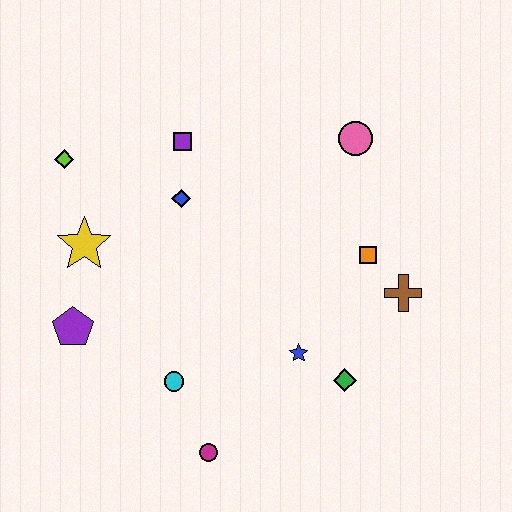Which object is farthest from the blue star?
The lime diamond is farthest from the blue star.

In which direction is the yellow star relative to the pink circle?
The yellow star is to the left of the pink circle.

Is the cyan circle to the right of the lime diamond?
Yes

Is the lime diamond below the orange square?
No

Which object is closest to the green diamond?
The blue star is closest to the green diamond.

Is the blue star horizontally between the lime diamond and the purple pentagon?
No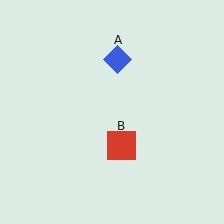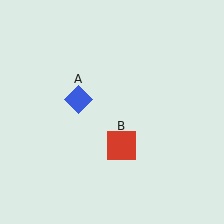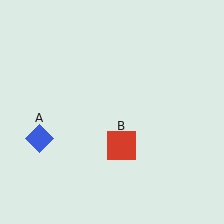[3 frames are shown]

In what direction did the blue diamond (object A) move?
The blue diamond (object A) moved down and to the left.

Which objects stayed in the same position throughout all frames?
Red square (object B) remained stationary.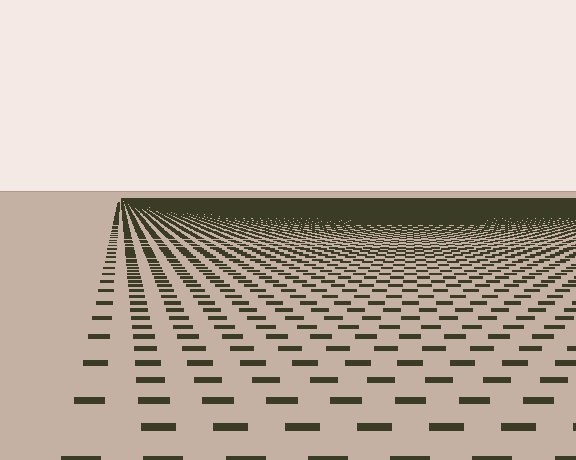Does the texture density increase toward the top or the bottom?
Density increases toward the top.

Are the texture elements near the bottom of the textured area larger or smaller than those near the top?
Larger. Near the bottom, elements are closer to the viewer and appear at a bigger on-screen size.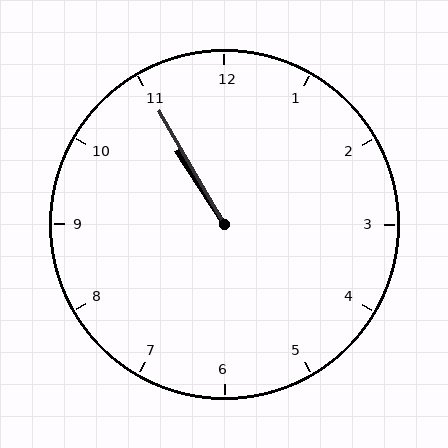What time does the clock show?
10:55.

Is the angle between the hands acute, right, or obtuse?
It is acute.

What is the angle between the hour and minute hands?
Approximately 2 degrees.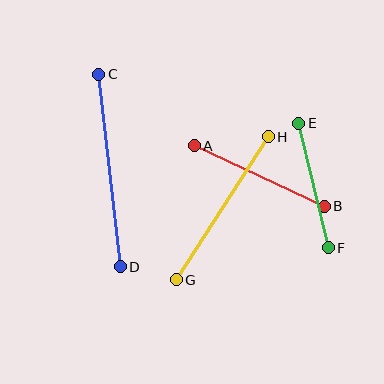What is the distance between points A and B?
The distance is approximately 143 pixels.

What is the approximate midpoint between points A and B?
The midpoint is at approximately (259, 176) pixels.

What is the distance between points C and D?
The distance is approximately 194 pixels.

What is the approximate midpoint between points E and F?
The midpoint is at approximately (313, 185) pixels.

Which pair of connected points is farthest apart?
Points C and D are farthest apart.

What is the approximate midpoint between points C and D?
The midpoint is at approximately (110, 171) pixels.